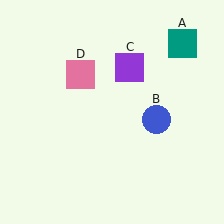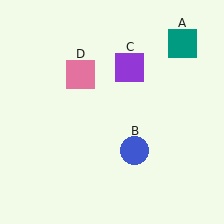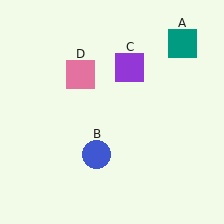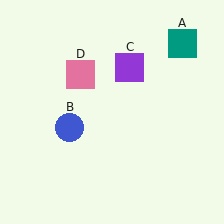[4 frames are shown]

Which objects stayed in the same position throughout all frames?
Teal square (object A) and purple square (object C) and pink square (object D) remained stationary.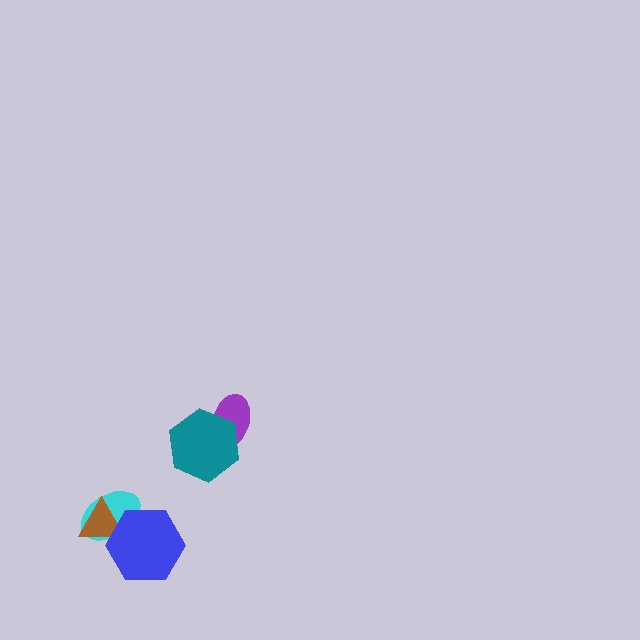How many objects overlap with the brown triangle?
2 objects overlap with the brown triangle.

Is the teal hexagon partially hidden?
No, no other shape covers it.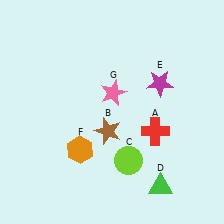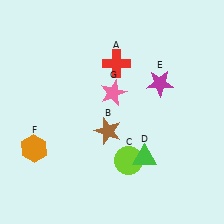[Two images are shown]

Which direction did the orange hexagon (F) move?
The orange hexagon (F) moved left.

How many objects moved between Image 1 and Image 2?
3 objects moved between the two images.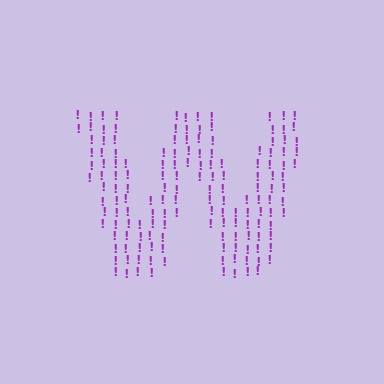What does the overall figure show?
The overall figure shows the letter W.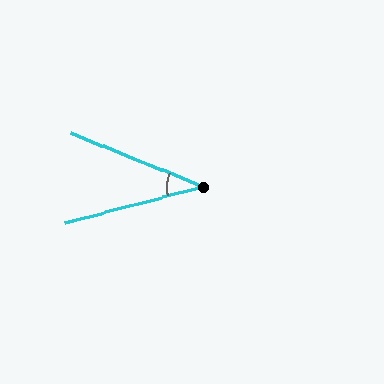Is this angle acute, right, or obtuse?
It is acute.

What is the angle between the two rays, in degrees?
Approximately 37 degrees.